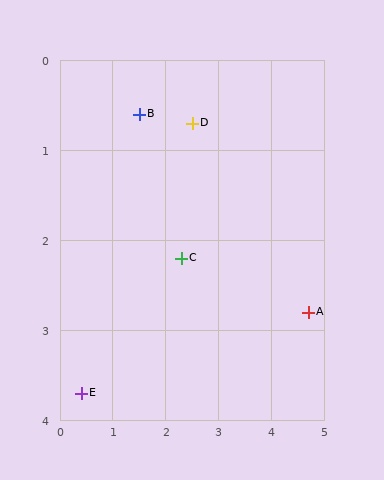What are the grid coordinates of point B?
Point B is at approximately (1.5, 0.6).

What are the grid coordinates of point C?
Point C is at approximately (2.3, 2.2).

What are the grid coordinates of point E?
Point E is at approximately (0.4, 3.7).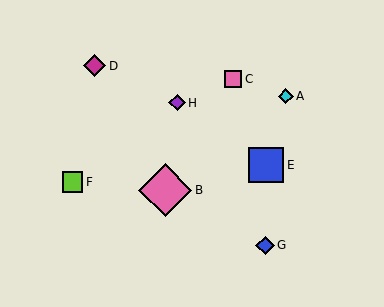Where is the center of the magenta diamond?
The center of the magenta diamond is at (95, 66).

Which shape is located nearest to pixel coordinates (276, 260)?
The blue diamond (labeled G) at (265, 245) is nearest to that location.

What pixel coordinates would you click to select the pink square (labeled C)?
Click at (233, 79) to select the pink square C.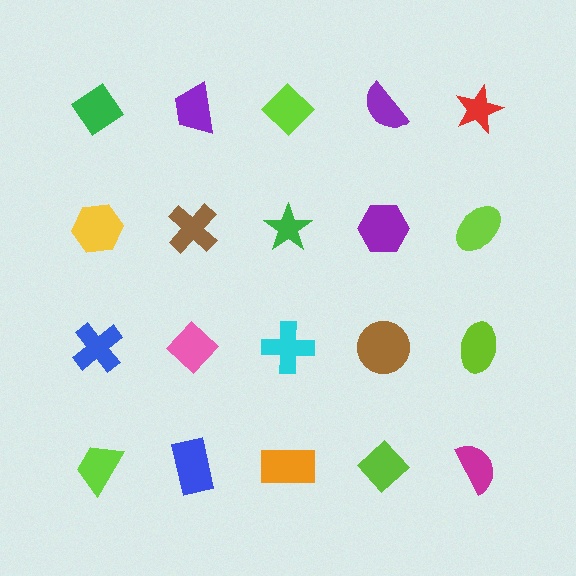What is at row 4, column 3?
An orange rectangle.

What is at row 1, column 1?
A green diamond.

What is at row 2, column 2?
A brown cross.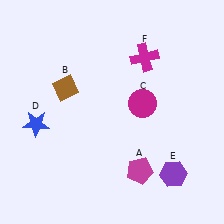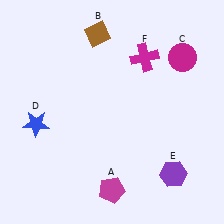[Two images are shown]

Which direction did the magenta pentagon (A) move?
The magenta pentagon (A) moved left.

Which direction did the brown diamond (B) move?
The brown diamond (B) moved up.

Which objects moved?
The objects that moved are: the magenta pentagon (A), the brown diamond (B), the magenta circle (C).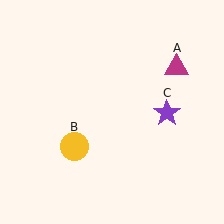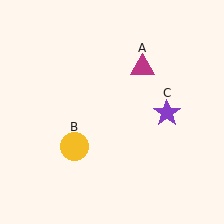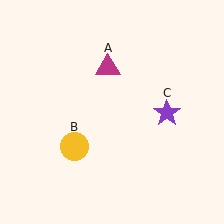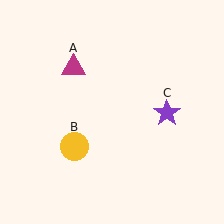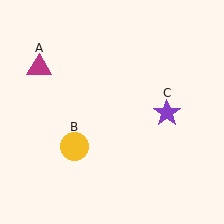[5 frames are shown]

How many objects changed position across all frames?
1 object changed position: magenta triangle (object A).